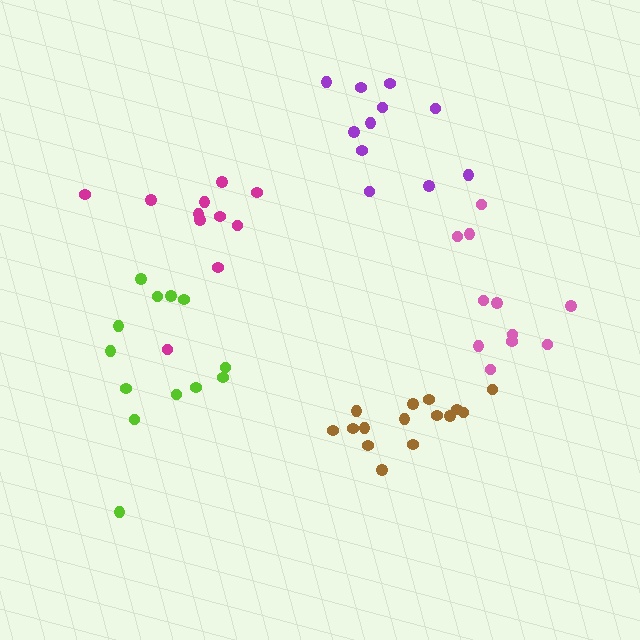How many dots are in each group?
Group 1: 13 dots, Group 2: 11 dots, Group 3: 11 dots, Group 4: 15 dots, Group 5: 11 dots (61 total).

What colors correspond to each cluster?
The clusters are colored: lime, pink, purple, brown, magenta.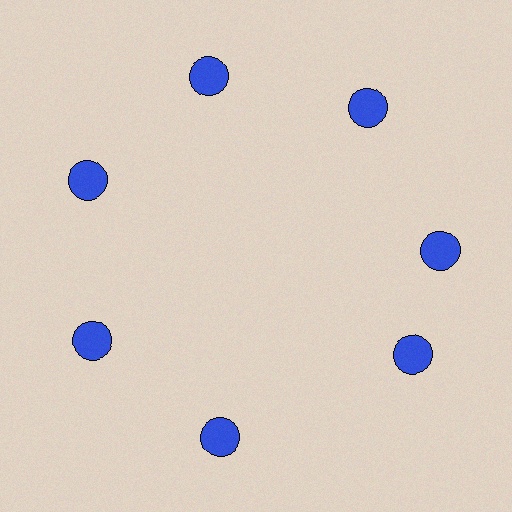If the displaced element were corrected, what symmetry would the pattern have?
It would have 7-fold rotational symmetry — the pattern would map onto itself every 51 degrees.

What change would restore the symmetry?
The symmetry would be restored by rotating it back into even spacing with its neighbors so that all 7 circles sit at equal angles and equal distance from the center.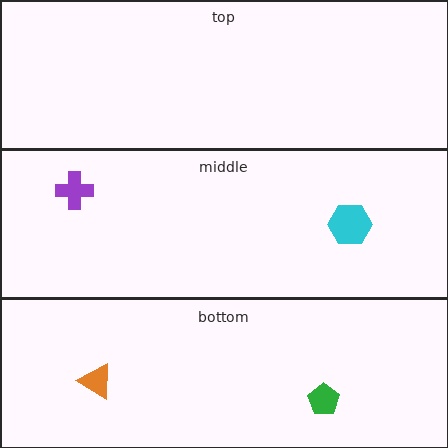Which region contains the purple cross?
The middle region.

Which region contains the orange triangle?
The bottom region.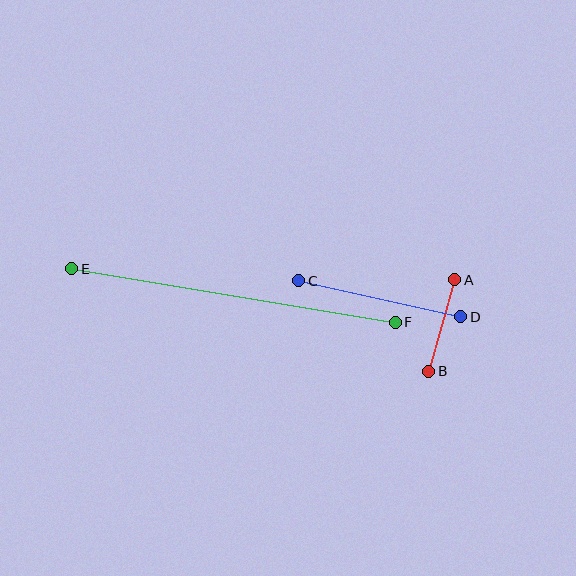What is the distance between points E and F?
The distance is approximately 328 pixels.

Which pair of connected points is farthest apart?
Points E and F are farthest apart.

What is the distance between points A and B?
The distance is approximately 95 pixels.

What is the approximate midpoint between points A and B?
The midpoint is at approximately (442, 325) pixels.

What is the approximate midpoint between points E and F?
The midpoint is at approximately (233, 296) pixels.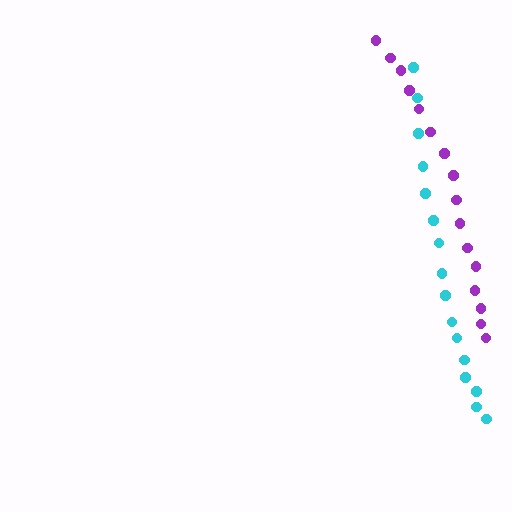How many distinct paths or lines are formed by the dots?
There are 2 distinct paths.